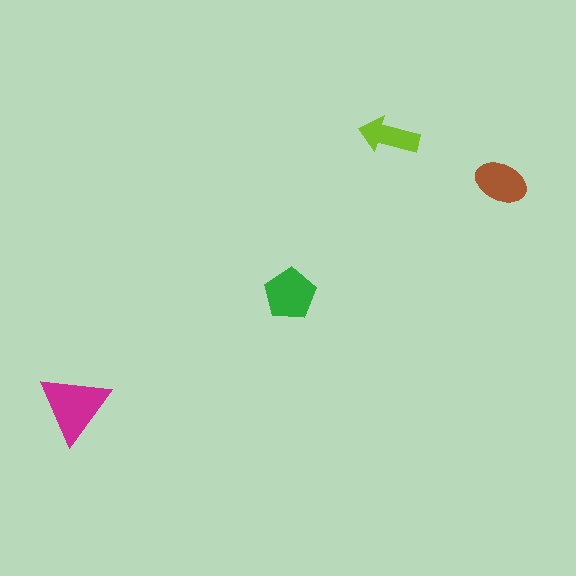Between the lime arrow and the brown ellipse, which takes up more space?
The brown ellipse.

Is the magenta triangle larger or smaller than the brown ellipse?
Larger.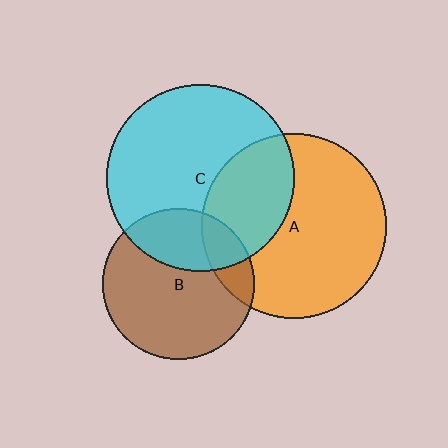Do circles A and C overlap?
Yes.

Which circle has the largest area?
Circle C (cyan).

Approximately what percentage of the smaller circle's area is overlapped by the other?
Approximately 30%.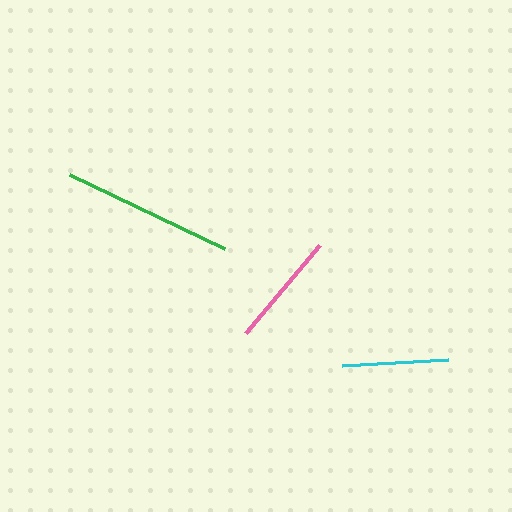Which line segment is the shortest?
The cyan line is the shortest at approximately 106 pixels.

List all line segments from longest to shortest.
From longest to shortest: green, pink, cyan.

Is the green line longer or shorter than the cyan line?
The green line is longer than the cyan line.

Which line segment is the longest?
The green line is the longest at approximately 172 pixels.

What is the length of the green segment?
The green segment is approximately 172 pixels long.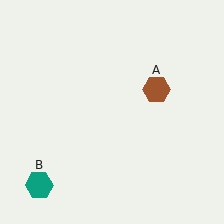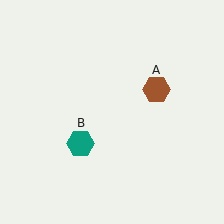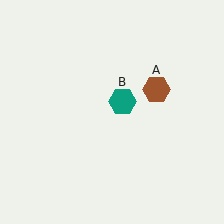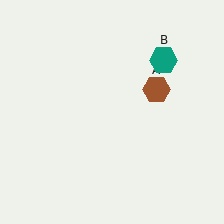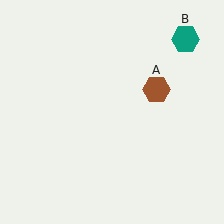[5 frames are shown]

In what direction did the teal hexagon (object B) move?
The teal hexagon (object B) moved up and to the right.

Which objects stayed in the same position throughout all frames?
Brown hexagon (object A) remained stationary.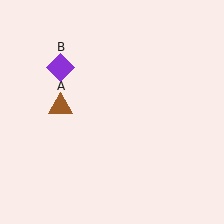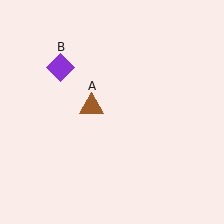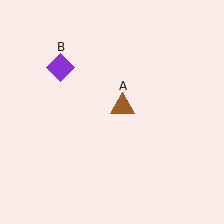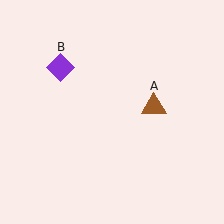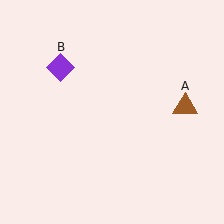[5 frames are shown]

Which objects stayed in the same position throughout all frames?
Purple diamond (object B) remained stationary.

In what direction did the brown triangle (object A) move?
The brown triangle (object A) moved right.